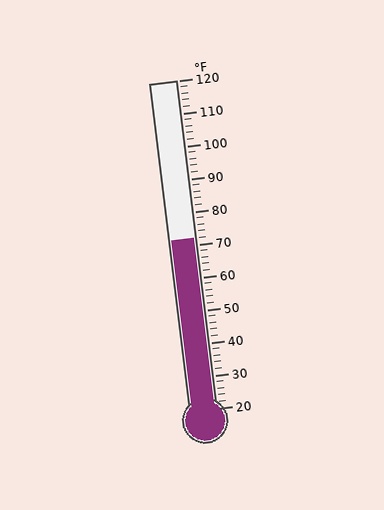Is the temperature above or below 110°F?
The temperature is below 110°F.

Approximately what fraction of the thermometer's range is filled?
The thermometer is filled to approximately 50% of its range.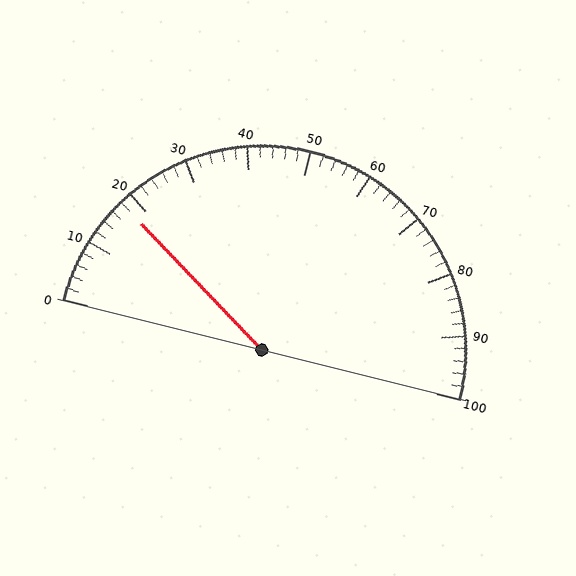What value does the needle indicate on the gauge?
The needle indicates approximately 18.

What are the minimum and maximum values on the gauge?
The gauge ranges from 0 to 100.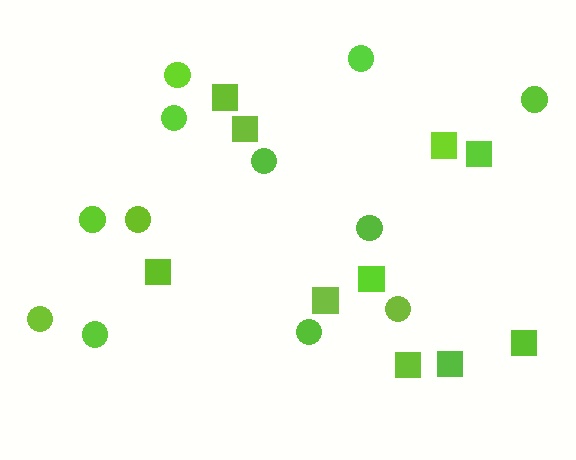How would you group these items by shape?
There are 2 groups: one group of circles (12) and one group of squares (10).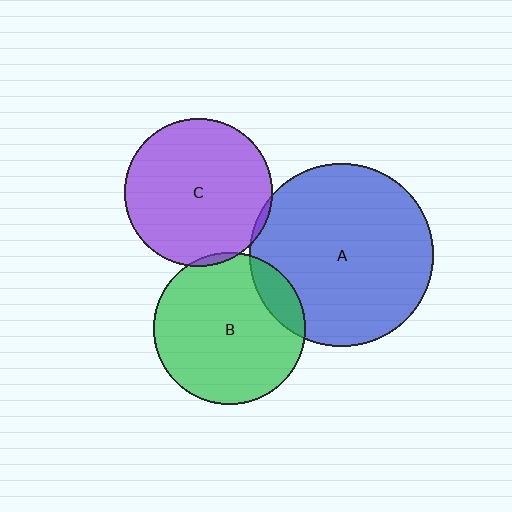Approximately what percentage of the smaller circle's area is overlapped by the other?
Approximately 5%.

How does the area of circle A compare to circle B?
Approximately 1.5 times.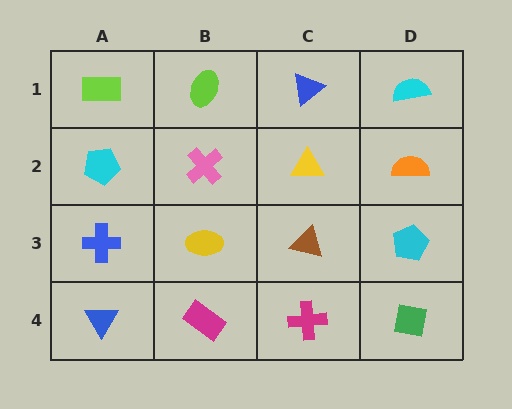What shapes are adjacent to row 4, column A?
A blue cross (row 3, column A), a magenta rectangle (row 4, column B).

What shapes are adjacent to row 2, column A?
A lime rectangle (row 1, column A), a blue cross (row 3, column A), a pink cross (row 2, column B).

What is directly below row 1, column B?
A pink cross.